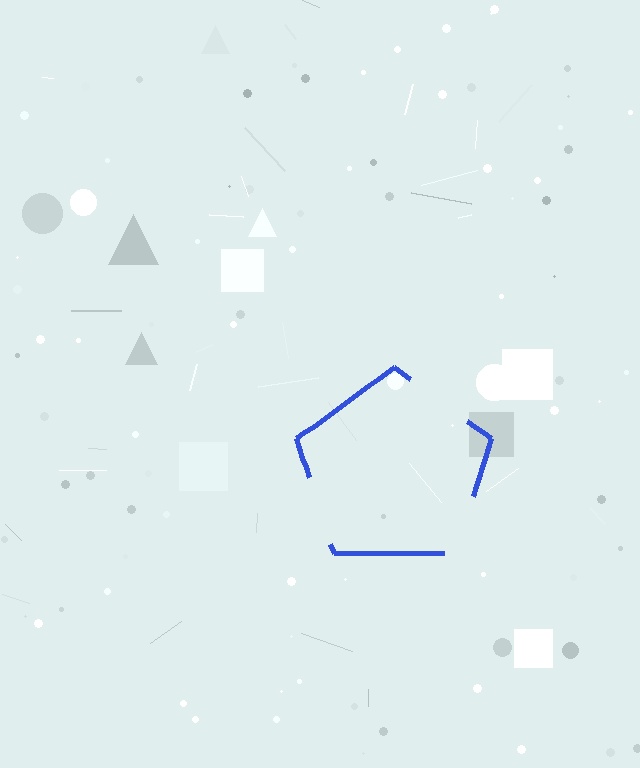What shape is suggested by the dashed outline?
The dashed outline suggests a pentagon.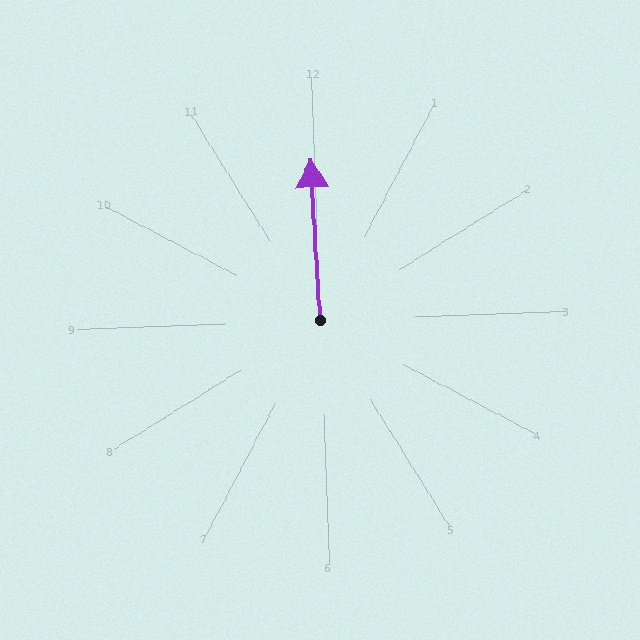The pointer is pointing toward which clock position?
Roughly 12 o'clock.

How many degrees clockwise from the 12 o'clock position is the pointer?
Approximately 359 degrees.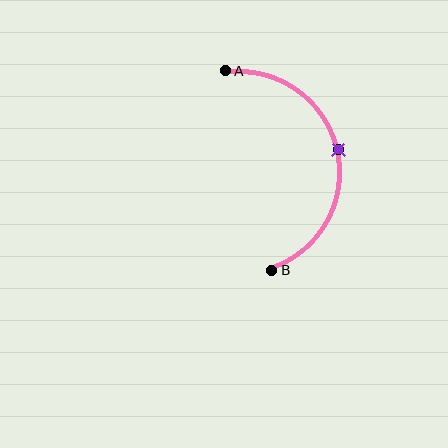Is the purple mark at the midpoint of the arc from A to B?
Yes. The purple mark lies on the arc at equal arc-length from both A and B — it is the arc midpoint.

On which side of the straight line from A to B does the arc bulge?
The arc bulges to the right of the straight line connecting A and B.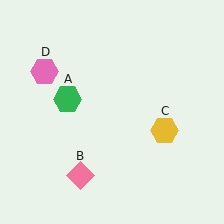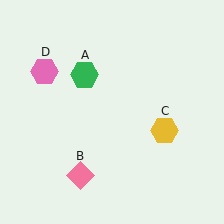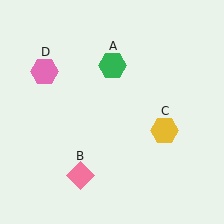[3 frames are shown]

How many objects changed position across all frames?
1 object changed position: green hexagon (object A).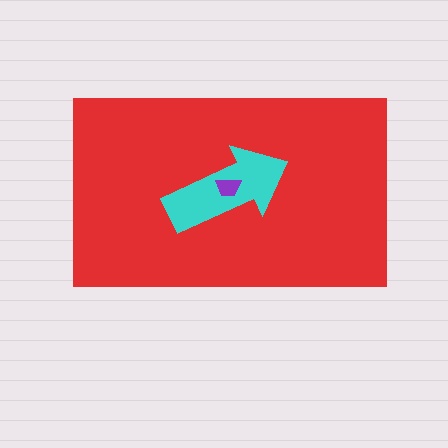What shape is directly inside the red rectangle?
The cyan arrow.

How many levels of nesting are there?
3.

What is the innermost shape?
The purple trapezoid.